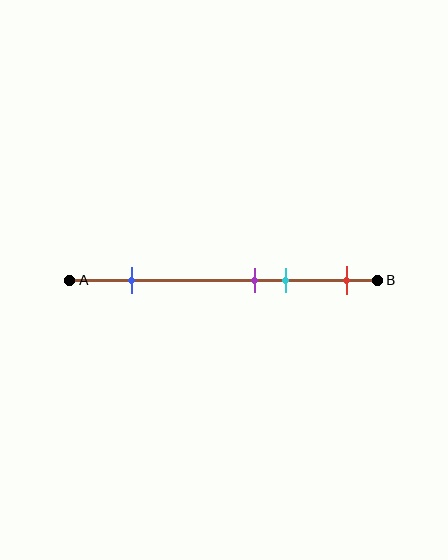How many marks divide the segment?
There are 4 marks dividing the segment.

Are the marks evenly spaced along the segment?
No, the marks are not evenly spaced.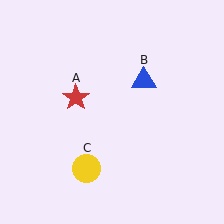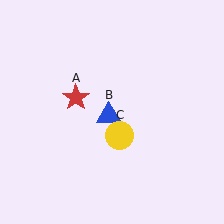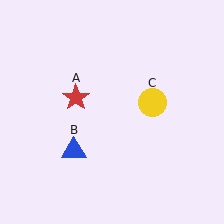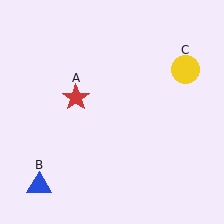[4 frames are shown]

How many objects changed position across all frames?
2 objects changed position: blue triangle (object B), yellow circle (object C).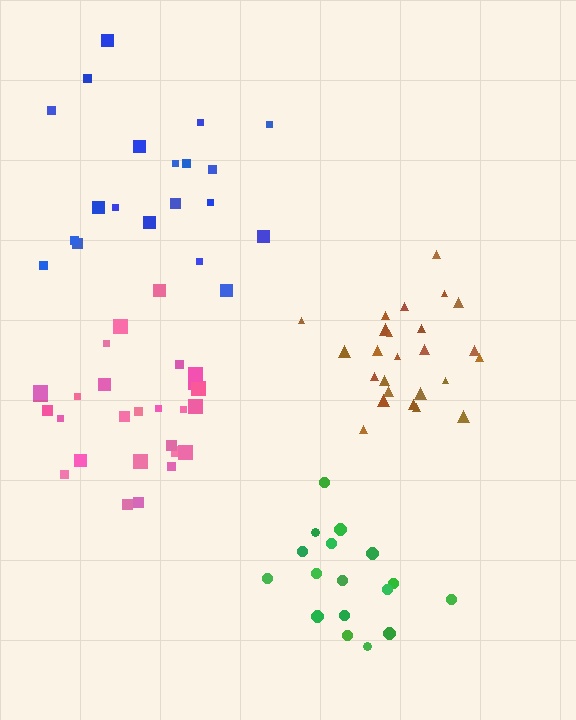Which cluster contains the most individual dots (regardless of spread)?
Pink (27).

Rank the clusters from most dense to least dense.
green, pink, brown, blue.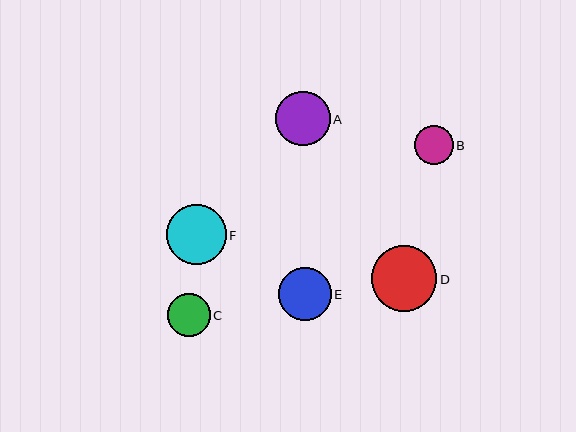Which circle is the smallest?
Circle B is the smallest with a size of approximately 39 pixels.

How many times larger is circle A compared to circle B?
Circle A is approximately 1.4 times the size of circle B.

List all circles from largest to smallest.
From largest to smallest: D, F, A, E, C, B.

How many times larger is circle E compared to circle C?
Circle E is approximately 1.2 times the size of circle C.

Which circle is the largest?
Circle D is the largest with a size of approximately 65 pixels.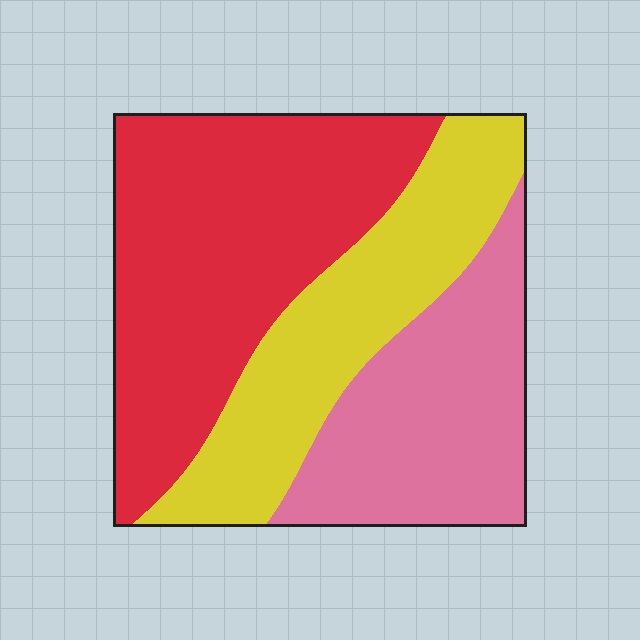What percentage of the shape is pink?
Pink takes up about one quarter (1/4) of the shape.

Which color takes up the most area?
Red, at roughly 45%.